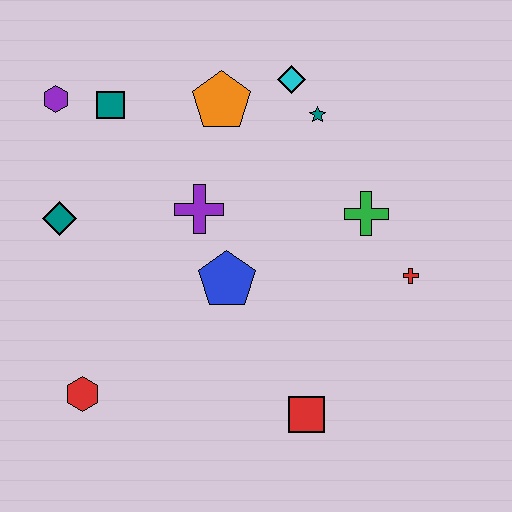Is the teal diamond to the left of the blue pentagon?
Yes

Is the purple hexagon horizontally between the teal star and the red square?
No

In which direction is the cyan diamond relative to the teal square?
The cyan diamond is to the right of the teal square.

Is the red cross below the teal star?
Yes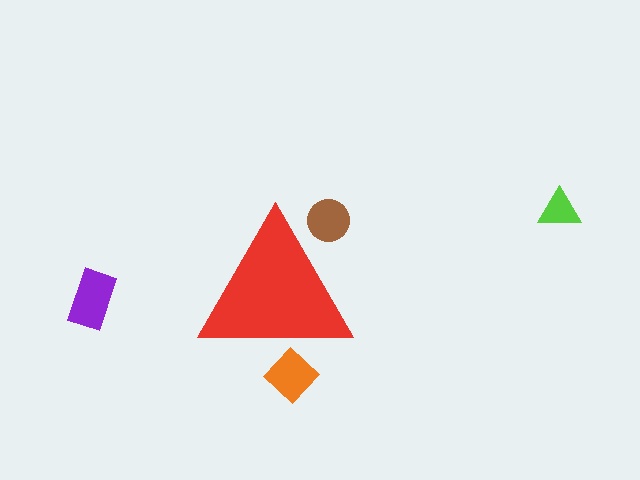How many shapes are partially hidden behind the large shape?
2 shapes are partially hidden.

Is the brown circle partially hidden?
Yes, the brown circle is partially hidden behind the red triangle.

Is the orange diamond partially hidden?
Yes, the orange diamond is partially hidden behind the red triangle.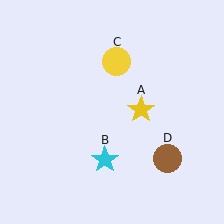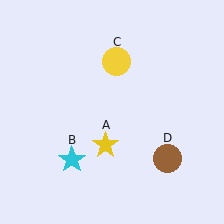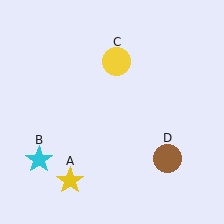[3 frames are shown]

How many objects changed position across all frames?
2 objects changed position: yellow star (object A), cyan star (object B).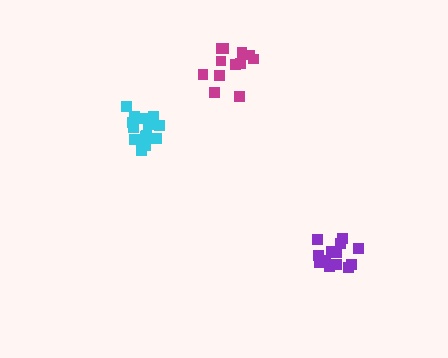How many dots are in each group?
Group 1: 14 dots, Group 2: 13 dots, Group 3: 12 dots (39 total).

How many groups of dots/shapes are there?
There are 3 groups.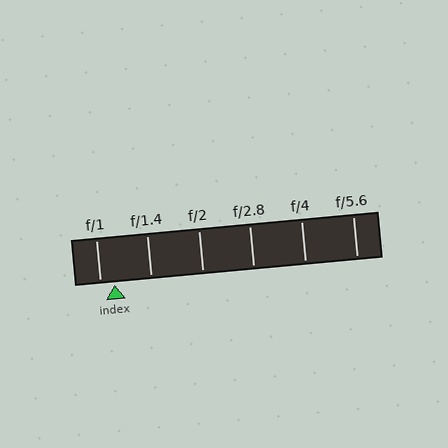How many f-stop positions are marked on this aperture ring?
There are 6 f-stop positions marked.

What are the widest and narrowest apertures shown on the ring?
The widest aperture shown is f/1 and the narrowest is f/5.6.